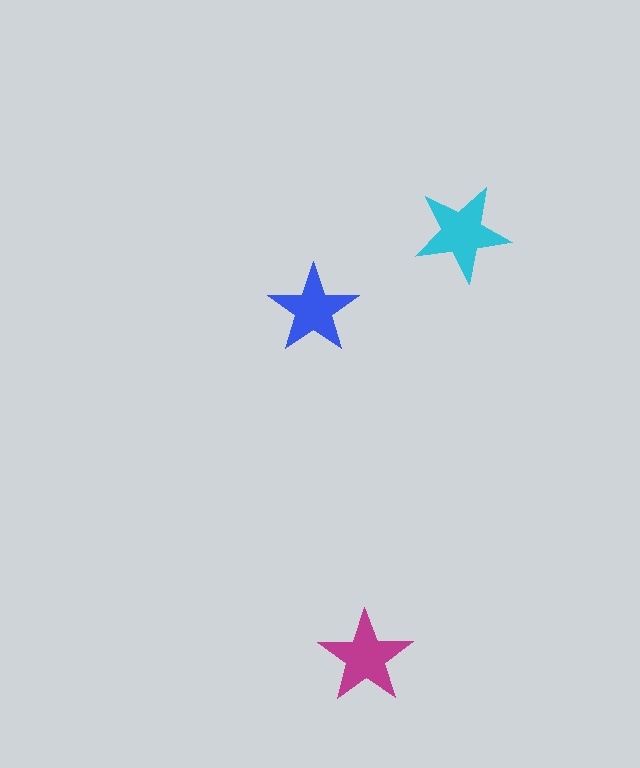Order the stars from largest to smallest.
the cyan one, the magenta one, the blue one.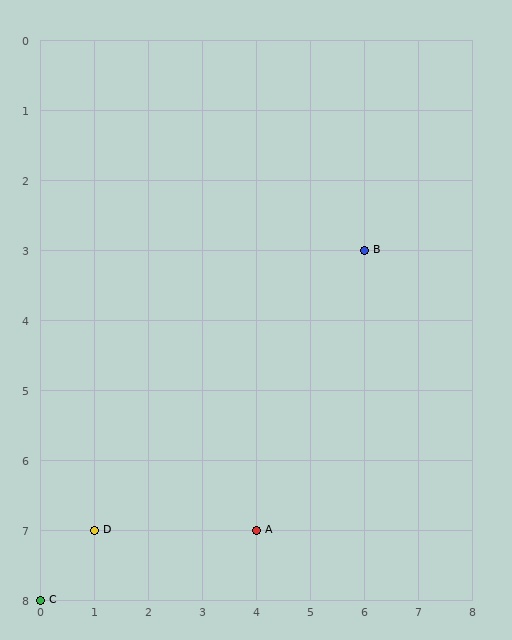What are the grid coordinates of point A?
Point A is at grid coordinates (4, 7).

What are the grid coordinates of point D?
Point D is at grid coordinates (1, 7).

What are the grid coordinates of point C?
Point C is at grid coordinates (0, 8).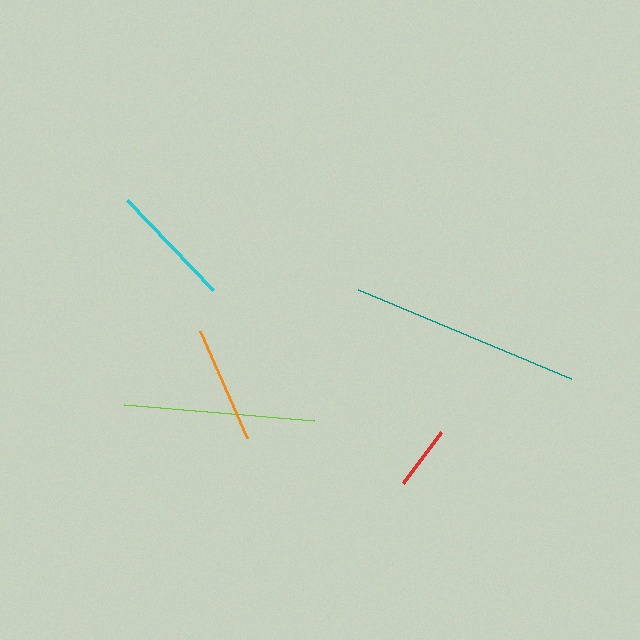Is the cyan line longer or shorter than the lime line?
The lime line is longer than the cyan line.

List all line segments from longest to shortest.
From longest to shortest: teal, lime, cyan, orange, red.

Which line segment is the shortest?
The red line is the shortest at approximately 63 pixels.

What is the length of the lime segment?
The lime segment is approximately 190 pixels long.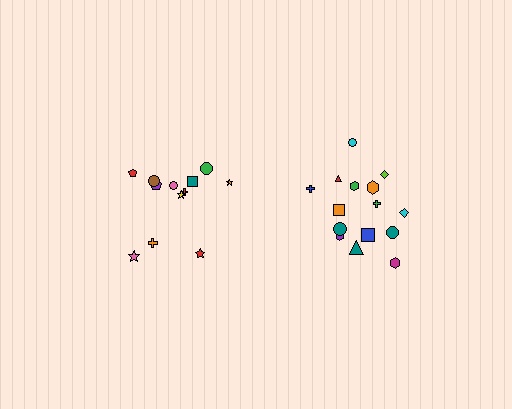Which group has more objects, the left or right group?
The right group.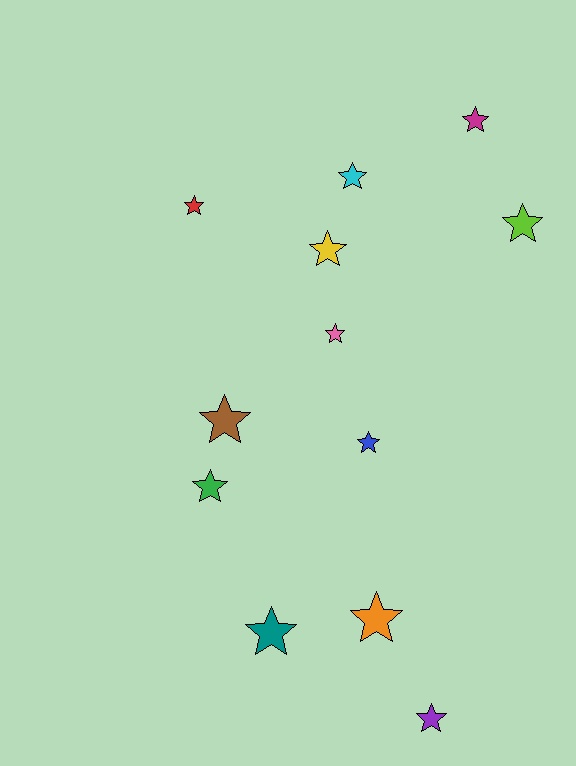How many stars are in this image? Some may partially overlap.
There are 12 stars.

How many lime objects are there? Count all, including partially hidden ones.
There is 1 lime object.